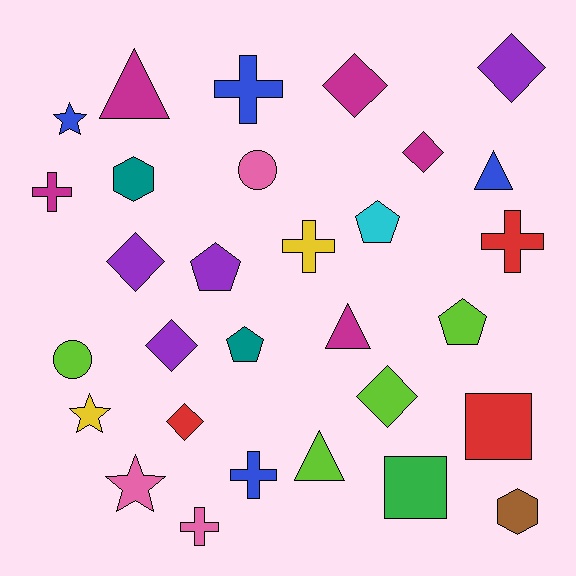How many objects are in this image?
There are 30 objects.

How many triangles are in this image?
There are 4 triangles.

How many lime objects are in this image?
There are 4 lime objects.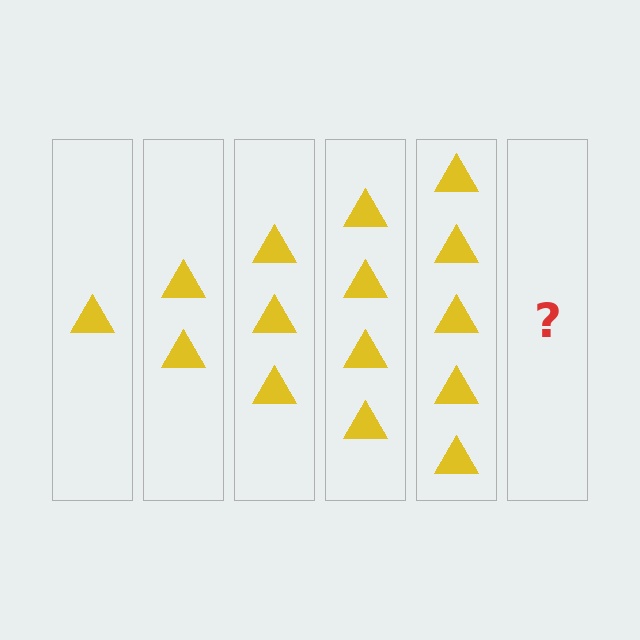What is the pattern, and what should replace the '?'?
The pattern is that each step adds one more triangle. The '?' should be 6 triangles.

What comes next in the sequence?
The next element should be 6 triangles.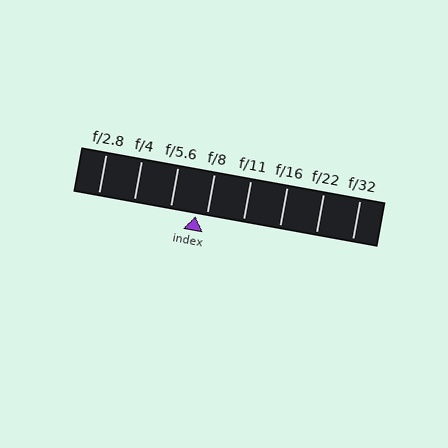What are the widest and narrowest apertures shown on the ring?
The widest aperture shown is f/2.8 and the narrowest is f/32.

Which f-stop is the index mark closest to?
The index mark is closest to f/8.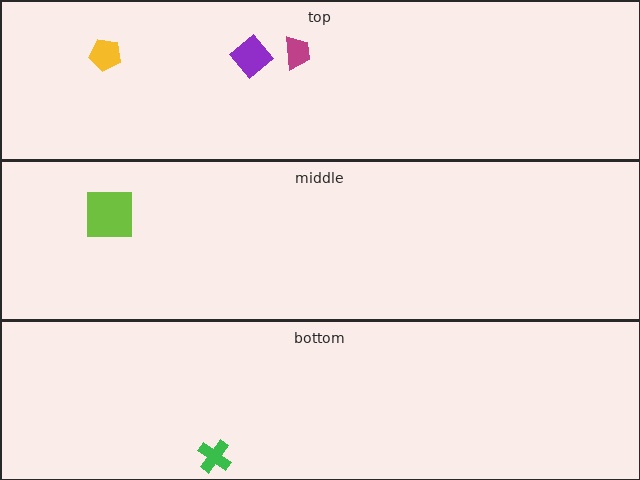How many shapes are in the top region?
3.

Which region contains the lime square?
The middle region.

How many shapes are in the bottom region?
1.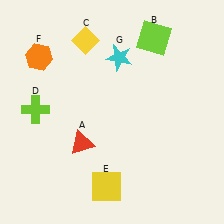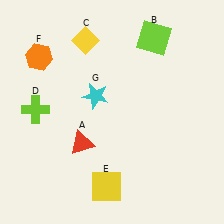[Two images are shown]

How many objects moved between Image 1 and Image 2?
1 object moved between the two images.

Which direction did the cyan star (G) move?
The cyan star (G) moved down.